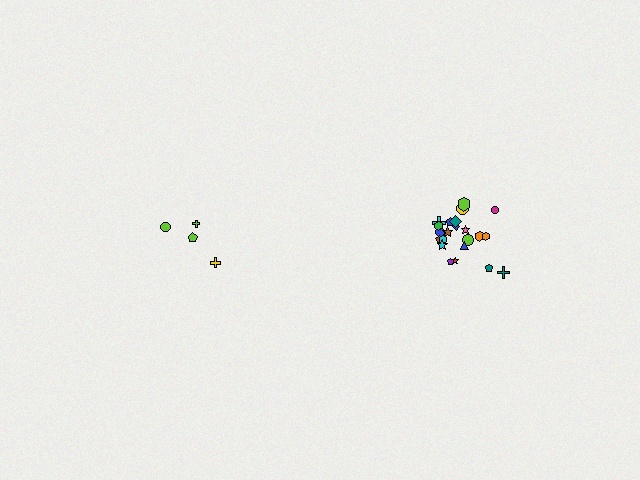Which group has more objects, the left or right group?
The right group.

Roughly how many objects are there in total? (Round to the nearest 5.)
Roughly 25 objects in total.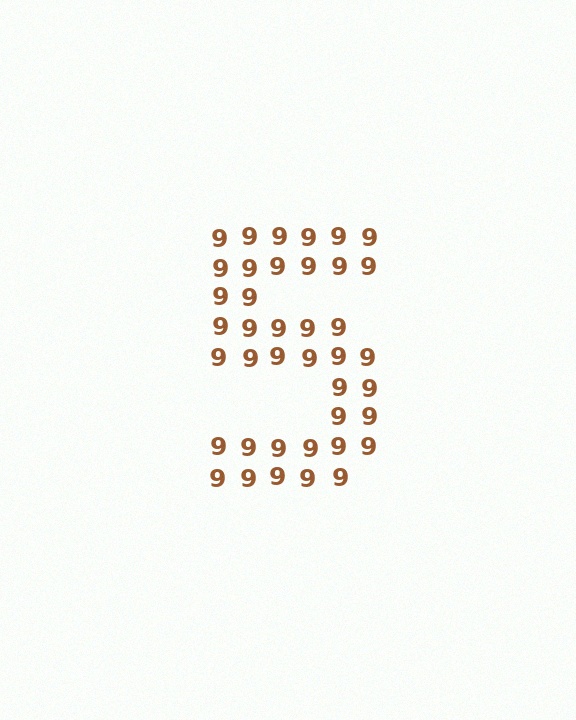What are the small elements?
The small elements are digit 9's.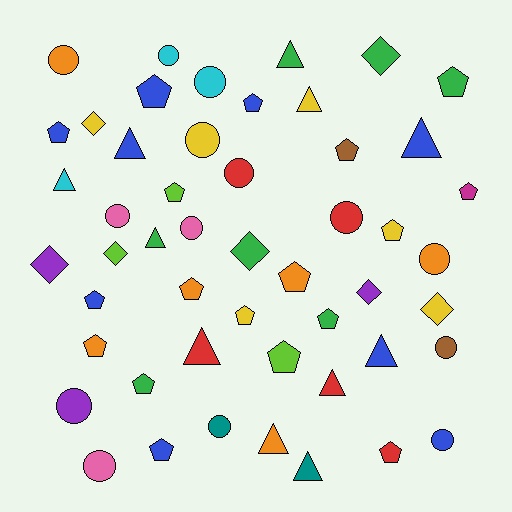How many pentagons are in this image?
There are 18 pentagons.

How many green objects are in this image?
There are 7 green objects.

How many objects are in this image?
There are 50 objects.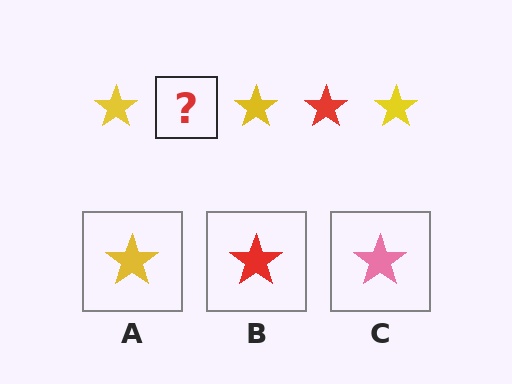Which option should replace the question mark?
Option B.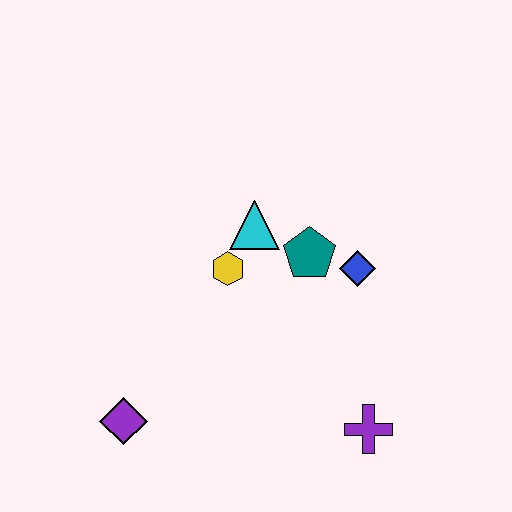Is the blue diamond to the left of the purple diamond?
No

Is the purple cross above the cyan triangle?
No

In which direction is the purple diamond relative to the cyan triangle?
The purple diamond is below the cyan triangle.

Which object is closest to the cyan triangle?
The yellow hexagon is closest to the cyan triangle.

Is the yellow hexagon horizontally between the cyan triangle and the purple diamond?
Yes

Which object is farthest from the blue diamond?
The purple diamond is farthest from the blue diamond.